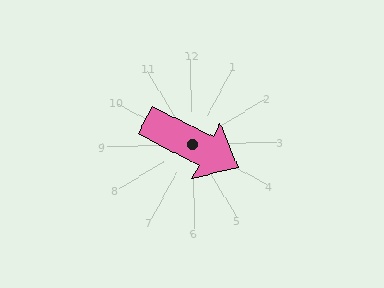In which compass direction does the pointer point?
Southeast.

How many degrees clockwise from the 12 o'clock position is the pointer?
Approximately 118 degrees.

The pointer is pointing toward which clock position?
Roughly 4 o'clock.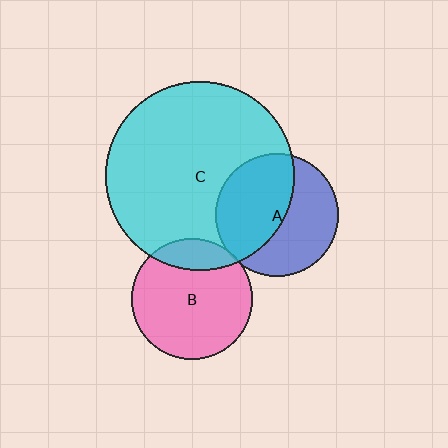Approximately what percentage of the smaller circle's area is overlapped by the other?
Approximately 5%.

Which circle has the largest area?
Circle C (cyan).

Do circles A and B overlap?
Yes.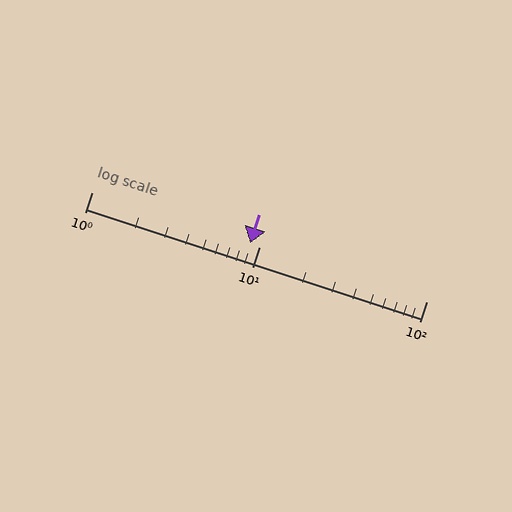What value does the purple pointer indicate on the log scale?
The pointer indicates approximately 8.8.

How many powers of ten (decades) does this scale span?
The scale spans 2 decades, from 1 to 100.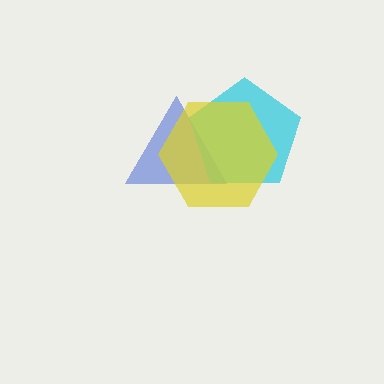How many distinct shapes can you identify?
There are 3 distinct shapes: a blue triangle, a cyan pentagon, a yellow hexagon.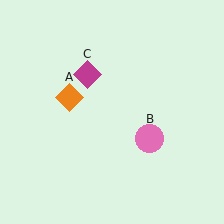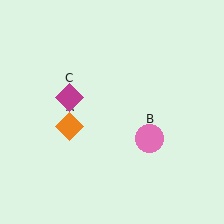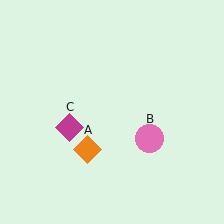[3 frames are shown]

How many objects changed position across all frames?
2 objects changed position: orange diamond (object A), magenta diamond (object C).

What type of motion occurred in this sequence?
The orange diamond (object A), magenta diamond (object C) rotated counterclockwise around the center of the scene.